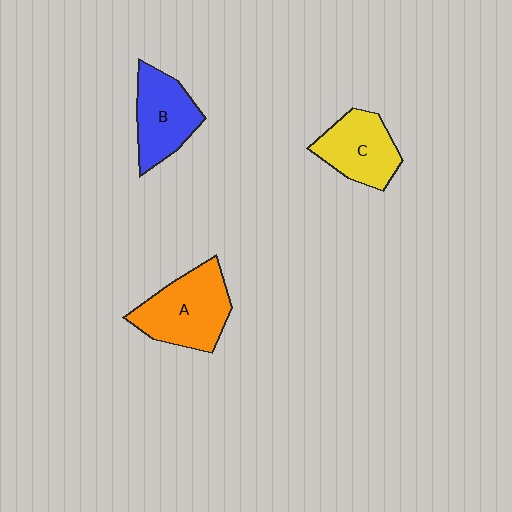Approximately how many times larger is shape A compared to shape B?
Approximately 1.2 times.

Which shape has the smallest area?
Shape C (yellow).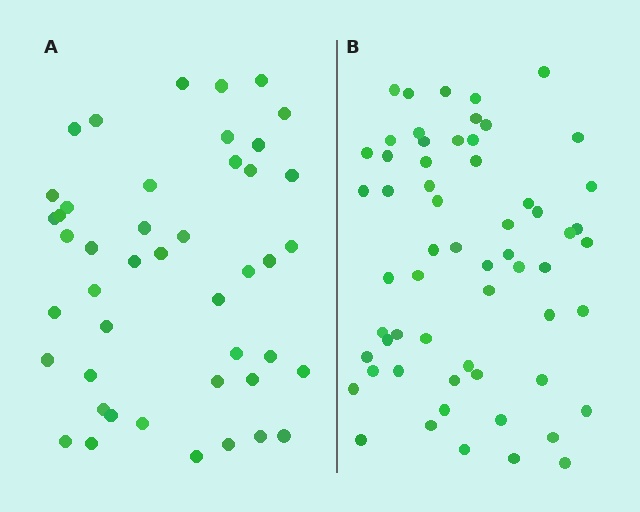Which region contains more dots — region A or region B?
Region B (the right region) has more dots.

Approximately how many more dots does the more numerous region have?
Region B has approximately 15 more dots than region A.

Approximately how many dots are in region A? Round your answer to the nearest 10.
About 40 dots. (The exact count is 45, which rounds to 40.)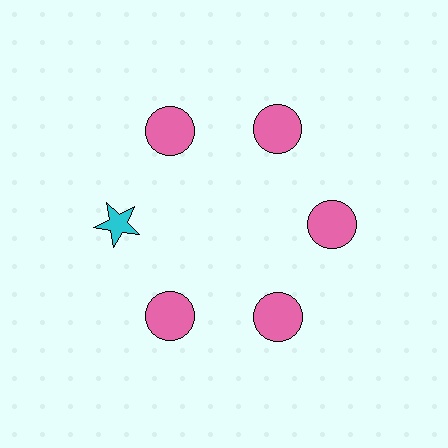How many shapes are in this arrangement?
There are 6 shapes arranged in a ring pattern.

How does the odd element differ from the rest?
It differs in both color (cyan instead of pink) and shape (star instead of circle).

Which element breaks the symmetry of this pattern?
The cyan star at roughly the 9 o'clock position breaks the symmetry. All other shapes are pink circles.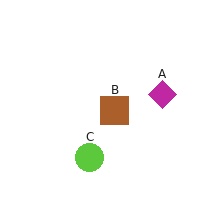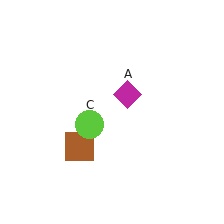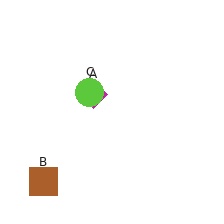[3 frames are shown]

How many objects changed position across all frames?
3 objects changed position: magenta diamond (object A), brown square (object B), lime circle (object C).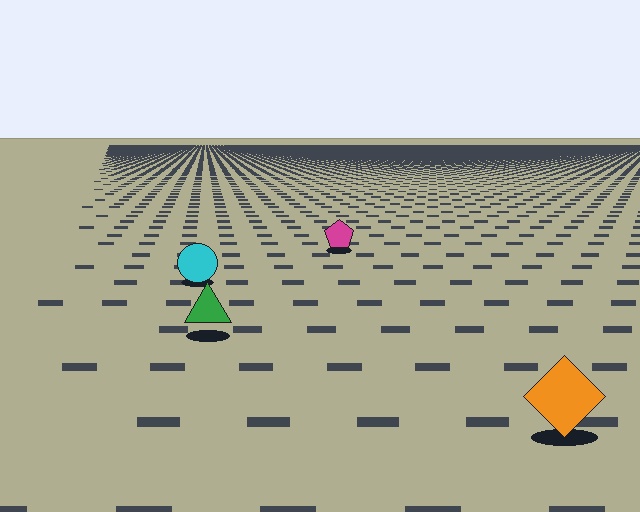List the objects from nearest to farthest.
From nearest to farthest: the orange diamond, the green triangle, the cyan circle, the magenta pentagon.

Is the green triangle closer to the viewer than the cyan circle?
Yes. The green triangle is closer — you can tell from the texture gradient: the ground texture is coarser near it.